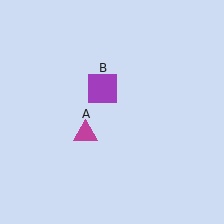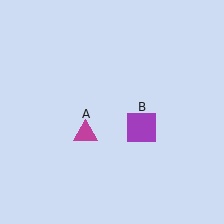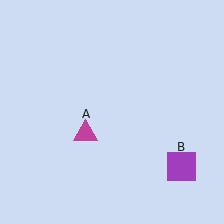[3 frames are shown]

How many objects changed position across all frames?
1 object changed position: purple square (object B).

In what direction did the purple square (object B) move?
The purple square (object B) moved down and to the right.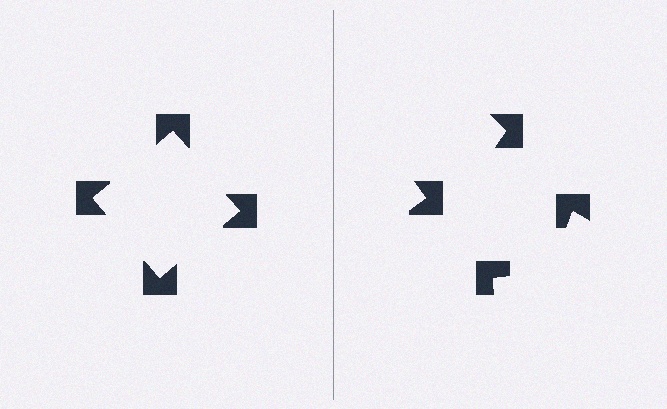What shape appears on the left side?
An illusory square.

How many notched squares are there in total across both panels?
8 — 4 on each side.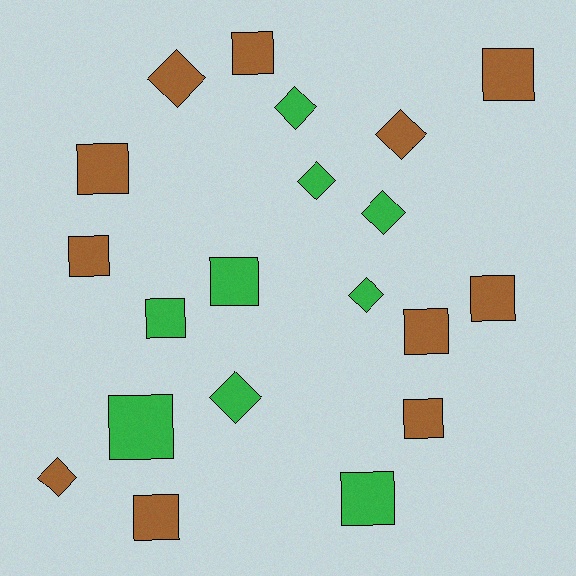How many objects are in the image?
There are 20 objects.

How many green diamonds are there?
There are 5 green diamonds.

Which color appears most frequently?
Brown, with 11 objects.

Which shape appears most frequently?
Square, with 12 objects.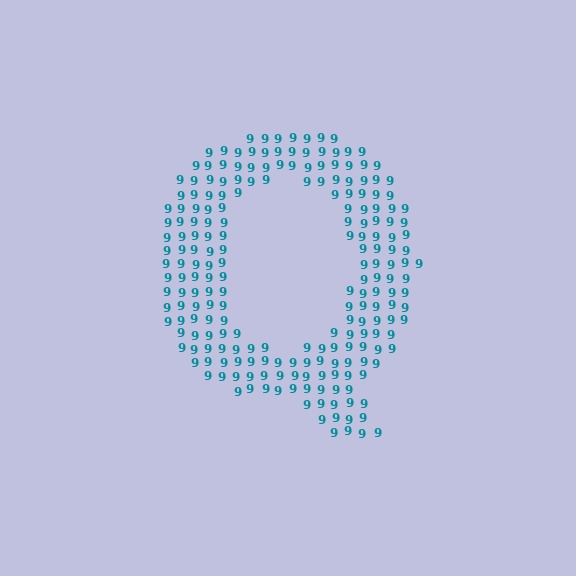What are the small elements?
The small elements are digit 9's.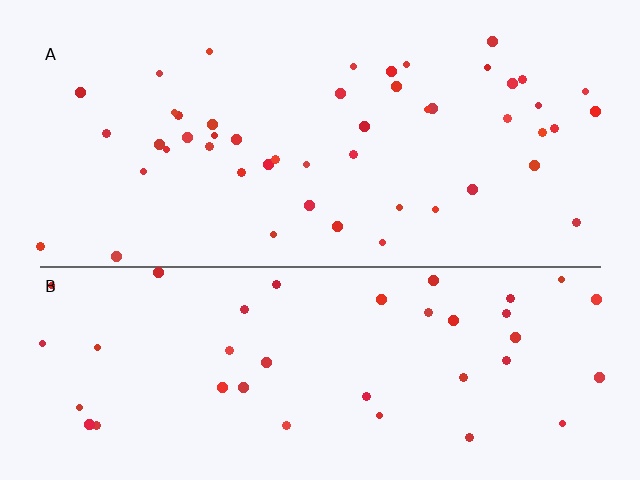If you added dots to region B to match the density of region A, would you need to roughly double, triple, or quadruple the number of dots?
Approximately double.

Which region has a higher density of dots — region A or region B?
A (the top).